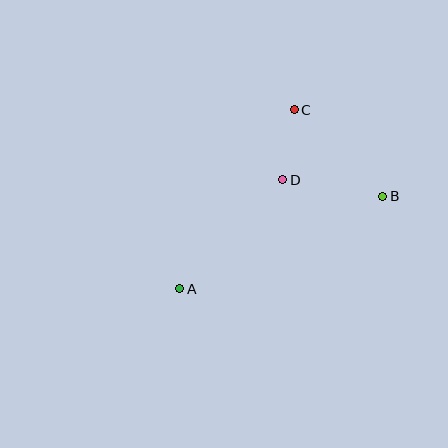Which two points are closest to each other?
Points C and D are closest to each other.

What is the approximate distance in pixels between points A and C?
The distance between A and C is approximately 213 pixels.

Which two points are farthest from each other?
Points A and B are farthest from each other.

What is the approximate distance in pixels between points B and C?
The distance between B and C is approximately 124 pixels.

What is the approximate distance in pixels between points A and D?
The distance between A and D is approximately 150 pixels.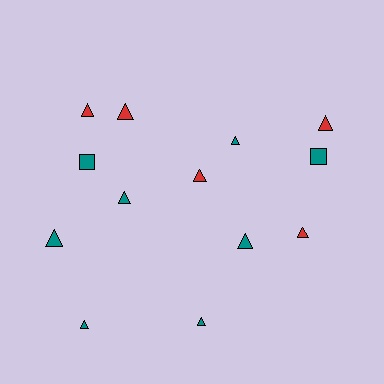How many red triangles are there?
There are 5 red triangles.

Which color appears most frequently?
Teal, with 8 objects.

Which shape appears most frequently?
Triangle, with 11 objects.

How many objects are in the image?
There are 13 objects.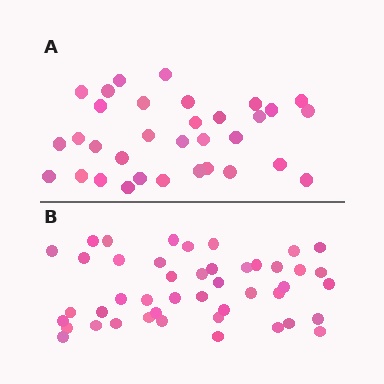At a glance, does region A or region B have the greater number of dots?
Region B (the bottom region) has more dots.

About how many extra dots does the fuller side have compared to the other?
Region B has roughly 12 or so more dots than region A.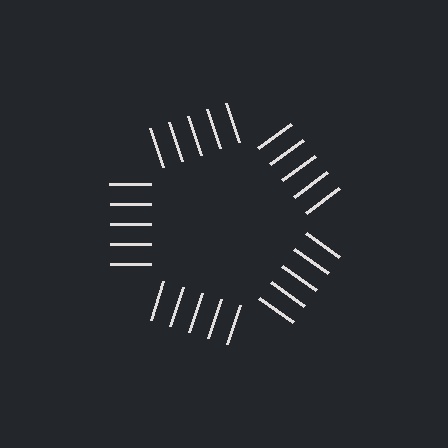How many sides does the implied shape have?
5 sides — the line-ends trace a pentagon.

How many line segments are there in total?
25 — 5 along each of the 5 edges.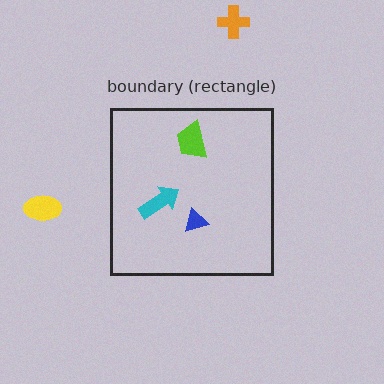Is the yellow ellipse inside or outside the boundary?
Outside.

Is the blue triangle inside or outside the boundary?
Inside.